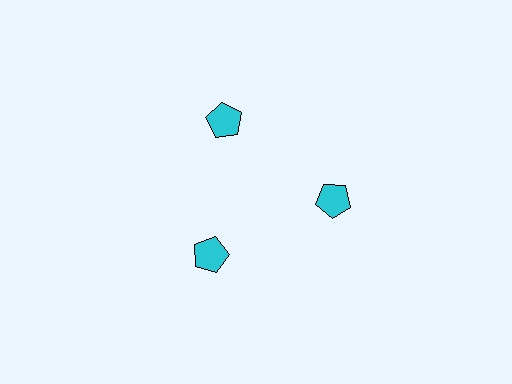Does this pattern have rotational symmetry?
Yes, this pattern has 3-fold rotational symmetry. It looks the same after rotating 120 degrees around the center.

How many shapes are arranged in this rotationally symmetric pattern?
There are 3 shapes, arranged in 3 groups of 1.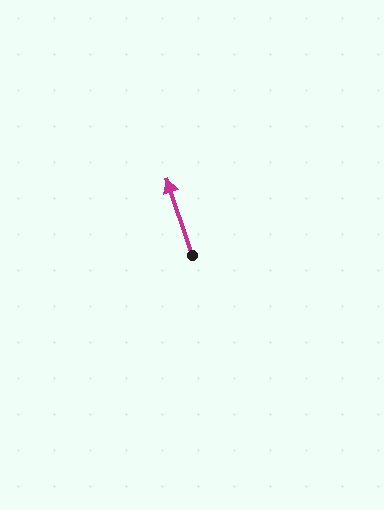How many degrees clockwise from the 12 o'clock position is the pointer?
Approximately 342 degrees.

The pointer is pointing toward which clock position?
Roughly 11 o'clock.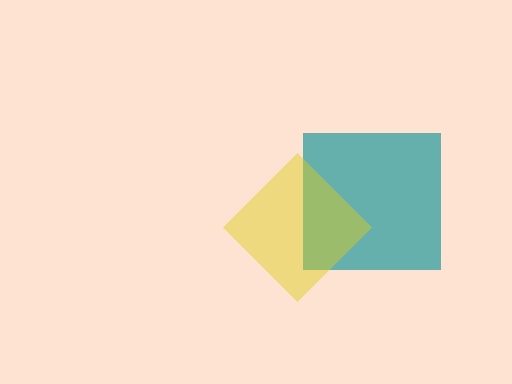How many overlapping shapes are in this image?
There are 2 overlapping shapes in the image.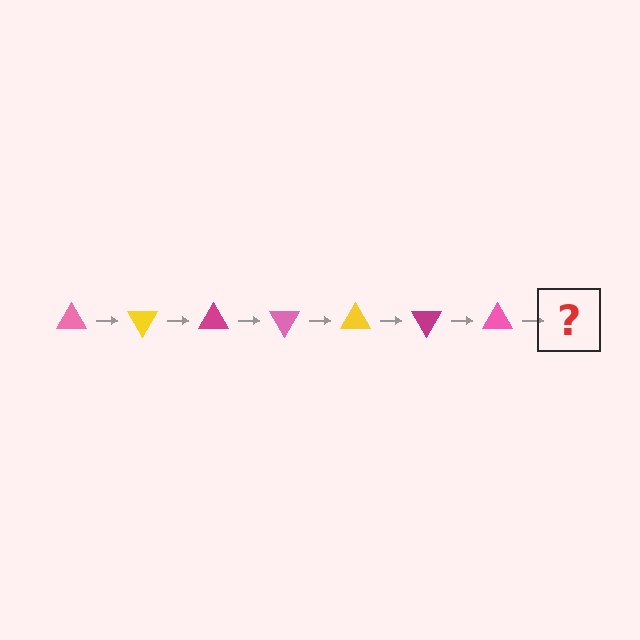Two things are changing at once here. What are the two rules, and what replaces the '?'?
The two rules are that it rotates 60 degrees each step and the color cycles through pink, yellow, and magenta. The '?' should be a yellow triangle, rotated 420 degrees from the start.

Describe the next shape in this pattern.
It should be a yellow triangle, rotated 420 degrees from the start.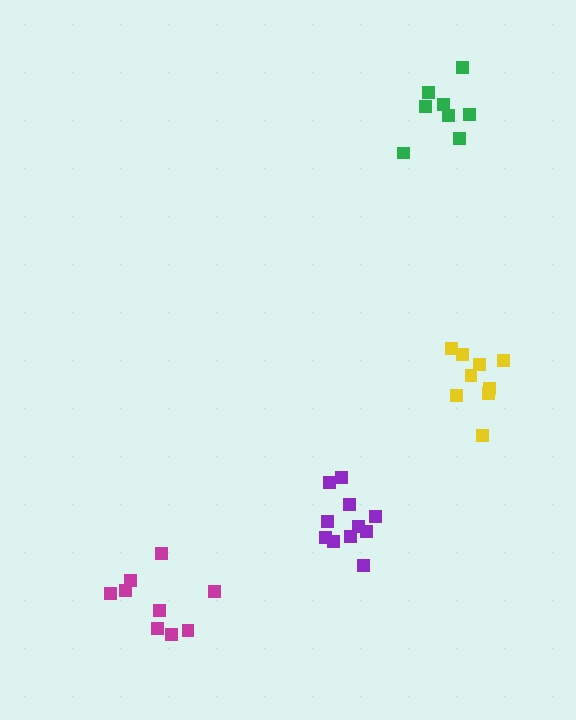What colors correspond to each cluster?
The clusters are colored: magenta, yellow, purple, green.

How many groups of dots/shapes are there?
There are 4 groups.